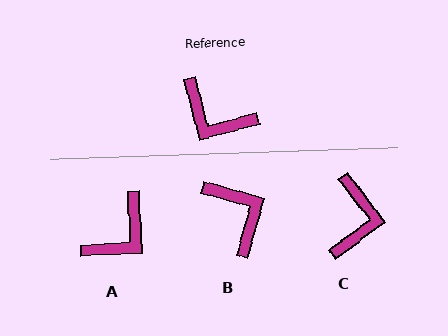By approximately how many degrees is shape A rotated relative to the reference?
Approximately 78 degrees counter-clockwise.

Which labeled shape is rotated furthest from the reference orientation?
B, about 150 degrees away.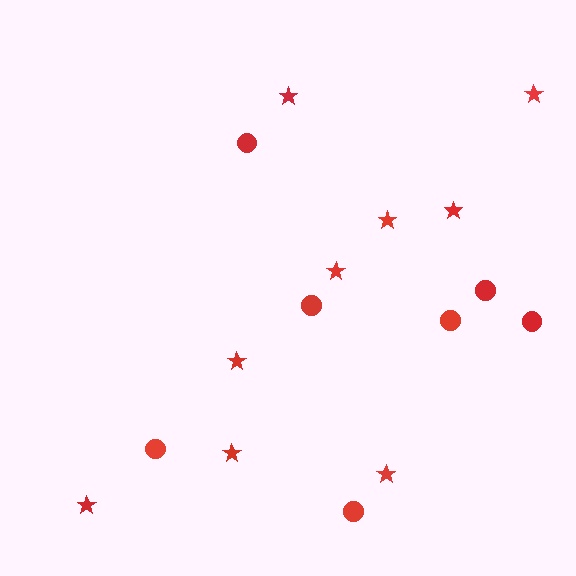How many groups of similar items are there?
There are 2 groups: one group of circles (7) and one group of stars (9).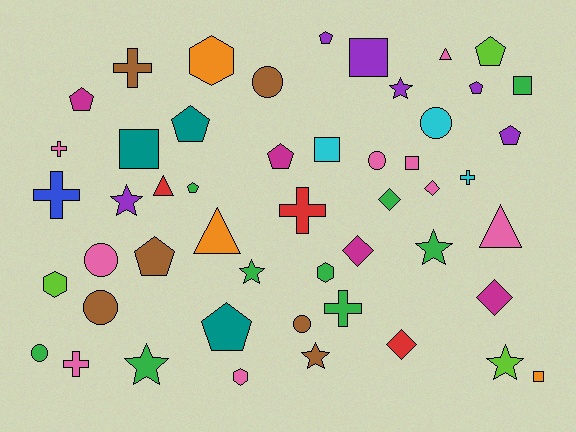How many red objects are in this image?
There are 3 red objects.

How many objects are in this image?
There are 50 objects.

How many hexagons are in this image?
There are 4 hexagons.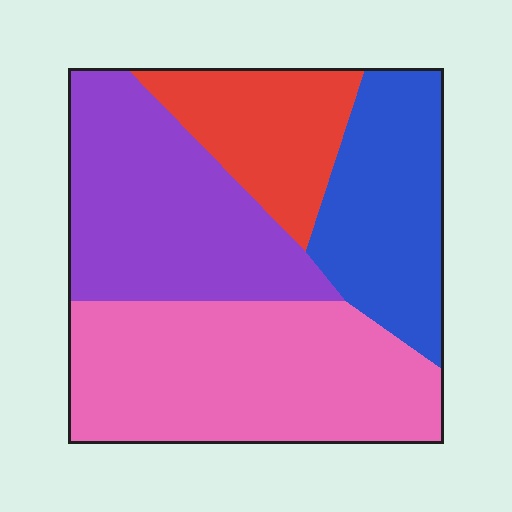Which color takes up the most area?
Pink, at roughly 35%.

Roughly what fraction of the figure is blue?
Blue covers around 20% of the figure.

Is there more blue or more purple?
Purple.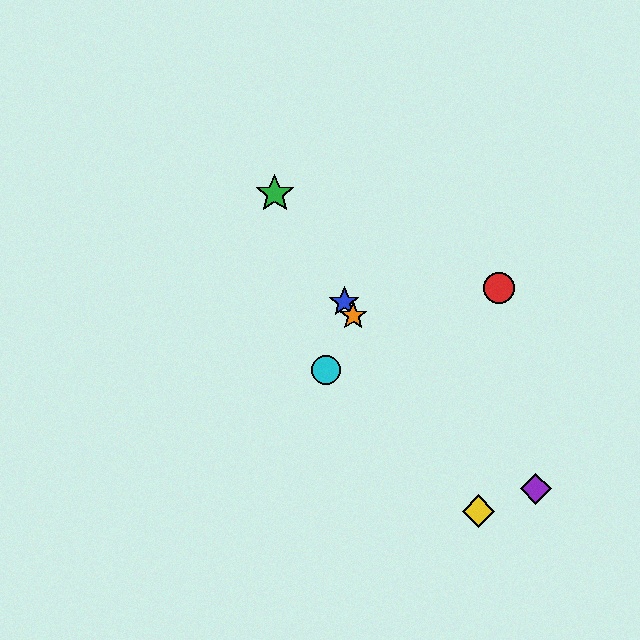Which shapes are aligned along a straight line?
The blue star, the green star, the yellow diamond, the orange star are aligned along a straight line.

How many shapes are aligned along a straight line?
4 shapes (the blue star, the green star, the yellow diamond, the orange star) are aligned along a straight line.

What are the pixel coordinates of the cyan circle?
The cyan circle is at (326, 370).